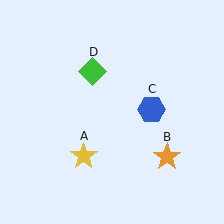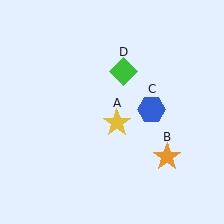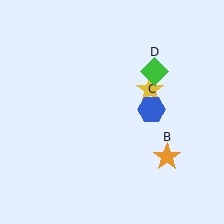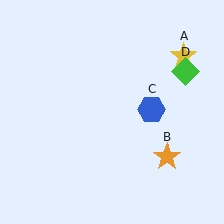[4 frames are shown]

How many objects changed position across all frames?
2 objects changed position: yellow star (object A), green diamond (object D).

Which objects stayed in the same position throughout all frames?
Orange star (object B) and blue hexagon (object C) remained stationary.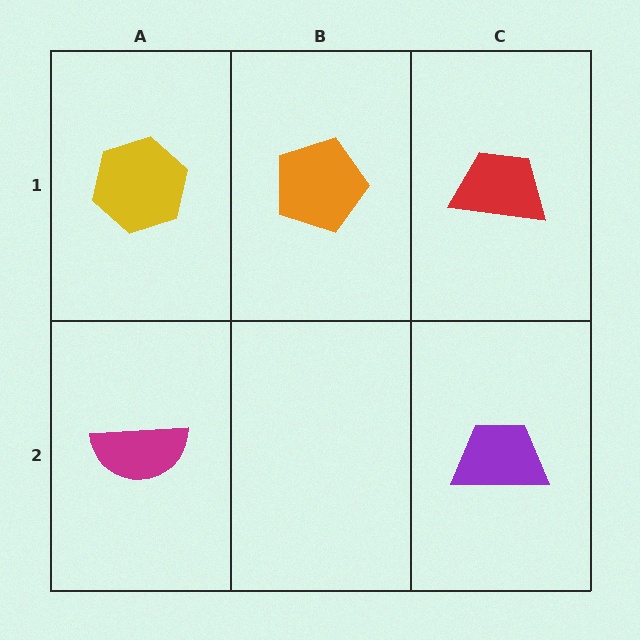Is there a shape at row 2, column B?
No, that cell is empty.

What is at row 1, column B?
An orange pentagon.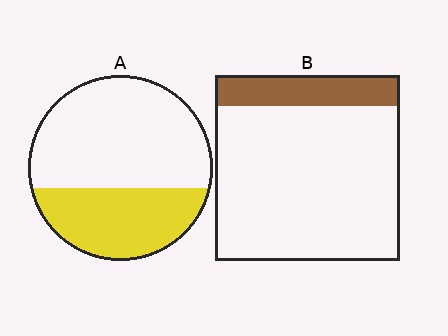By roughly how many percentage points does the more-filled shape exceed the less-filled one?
By roughly 20 percentage points (A over B).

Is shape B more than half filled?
No.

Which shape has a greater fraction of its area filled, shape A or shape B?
Shape A.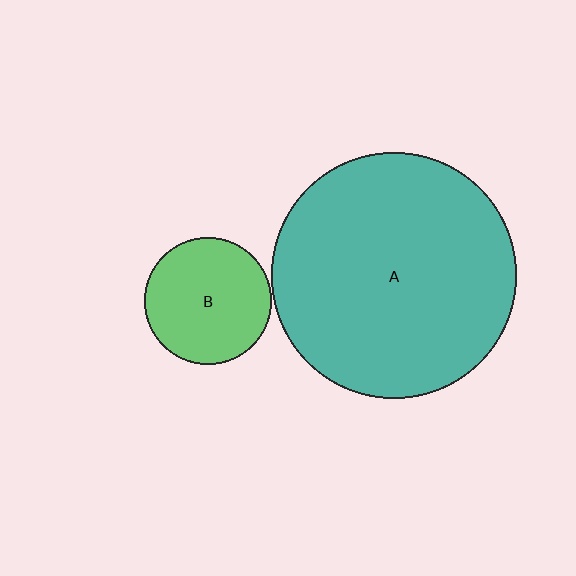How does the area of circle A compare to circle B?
Approximately 3.8 times.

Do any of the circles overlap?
No, none of the circles overlap.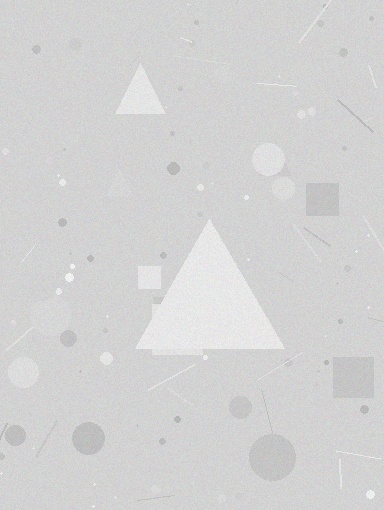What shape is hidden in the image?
A triangle is hidden in the image.